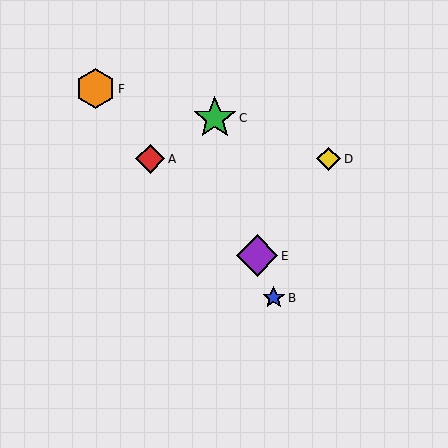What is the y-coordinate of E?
Object E is at y≈256.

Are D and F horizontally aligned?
No, D is at y≈159 and F is at y≈89.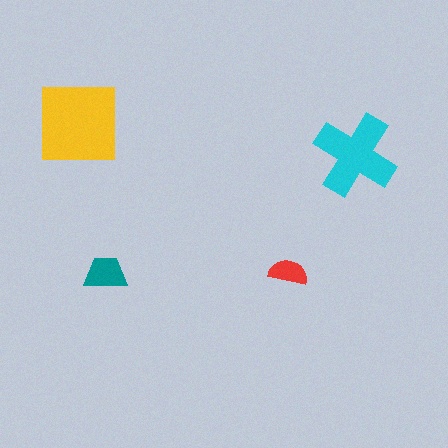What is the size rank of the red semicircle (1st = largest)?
4th.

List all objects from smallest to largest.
The red semicircle, the teal trapezoid, the cyan cross, the yellow square.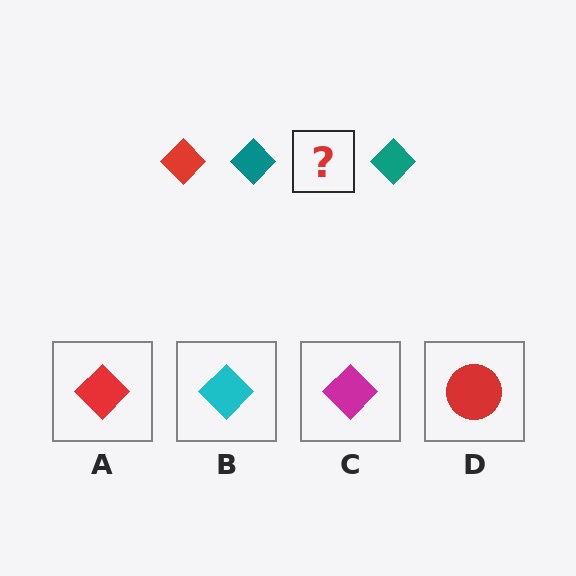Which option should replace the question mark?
Option A.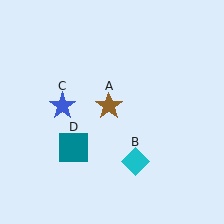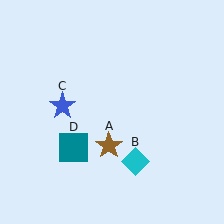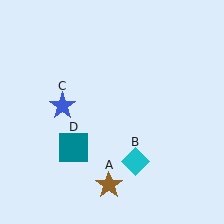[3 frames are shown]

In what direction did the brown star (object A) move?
The brown star (object A) moved down.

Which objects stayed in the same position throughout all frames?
Cyan diamond (object B) and blue star (object C) and teal square (object D) remained stationary.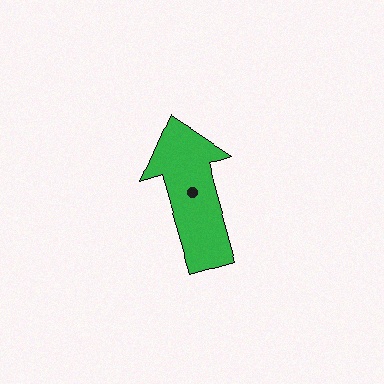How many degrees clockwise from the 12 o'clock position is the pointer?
Approximately 344 degrees.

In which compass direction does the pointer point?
North.